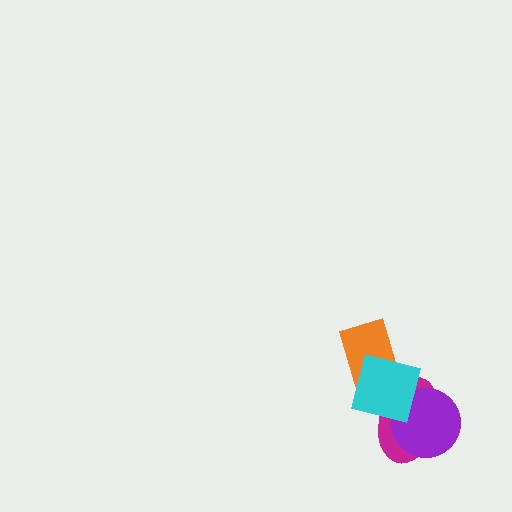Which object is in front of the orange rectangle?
The cyan square is in front of the orange rectangle.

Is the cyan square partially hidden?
No, no other shape covers it.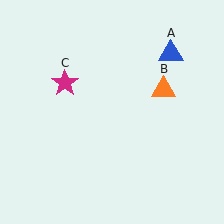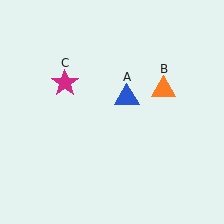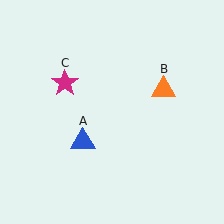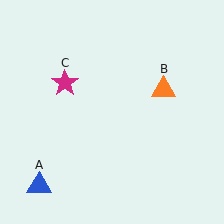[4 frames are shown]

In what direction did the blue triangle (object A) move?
The blue triangle (object A) moved down and to the left.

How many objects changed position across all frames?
1 object changed position: blue triangle (object A).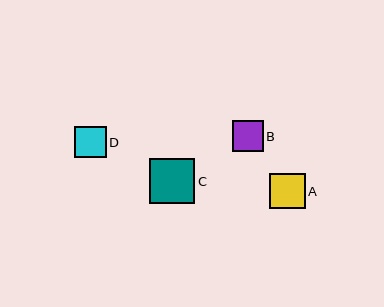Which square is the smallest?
Square B is the smallest with a size of approximately 31 pixels.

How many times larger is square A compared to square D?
Square A is approximately 1.1 times the size of square D.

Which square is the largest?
Square C is the largest with a size of approximately 45 pixels.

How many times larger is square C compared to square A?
Square C is approximately 1.3 times the size of square A.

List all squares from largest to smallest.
From largest to smallest: C, A, D, B.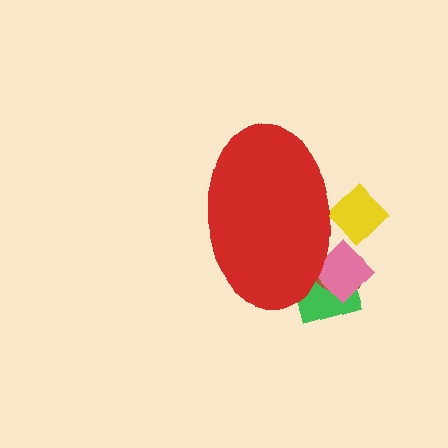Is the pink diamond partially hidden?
Yes, the pink diamond is partially hidden behind the red ellipse.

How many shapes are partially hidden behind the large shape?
4 shapes are partially hidden.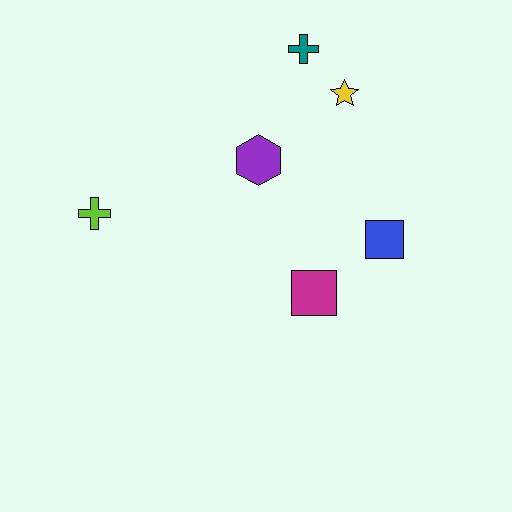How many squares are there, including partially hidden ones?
There are 2 squares.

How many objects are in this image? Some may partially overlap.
There are 6 objects.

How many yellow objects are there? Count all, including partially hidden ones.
There is 1 yellow object.